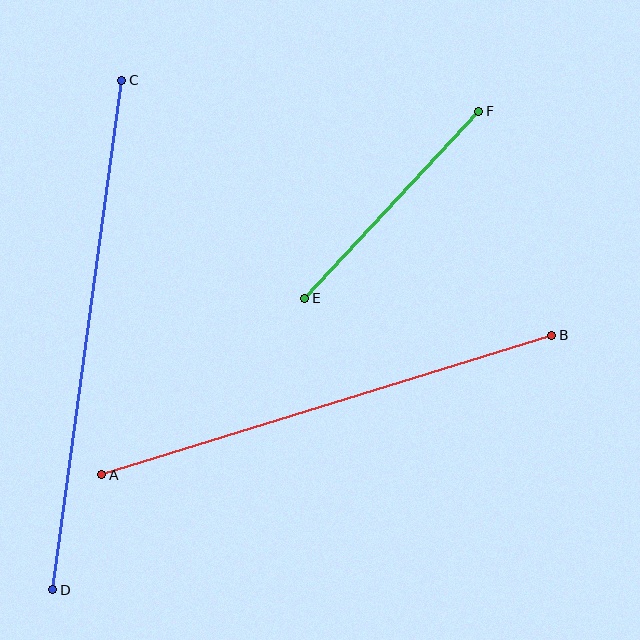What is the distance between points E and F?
The distance is approximately 255 pixels.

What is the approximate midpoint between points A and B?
The midpoint is at approximately (327, 405) pixels.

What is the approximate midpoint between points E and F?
The midpoint is at approximately (392, 205) pixels.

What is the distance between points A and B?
The distance is approximately 471 pixels.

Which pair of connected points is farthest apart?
Points C and D are farthest apart.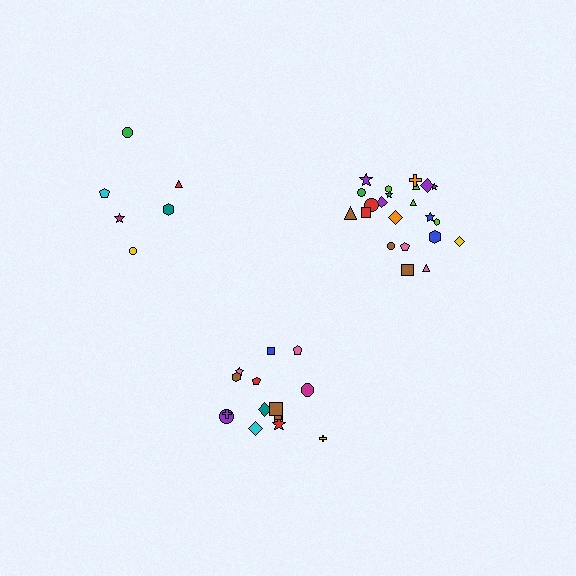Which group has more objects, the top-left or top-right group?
The top-right group.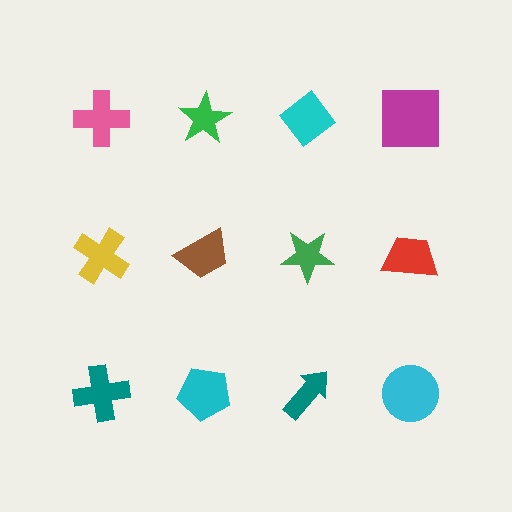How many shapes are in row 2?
4 shapes.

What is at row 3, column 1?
A teal cross.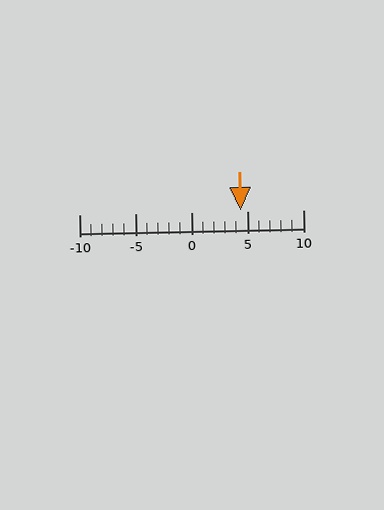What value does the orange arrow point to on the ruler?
The orange arrow points to approximately 4.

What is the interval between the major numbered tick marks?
The major tick marks are spaced 5 units apart.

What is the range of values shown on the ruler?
The ruler shows values from -10 to 10.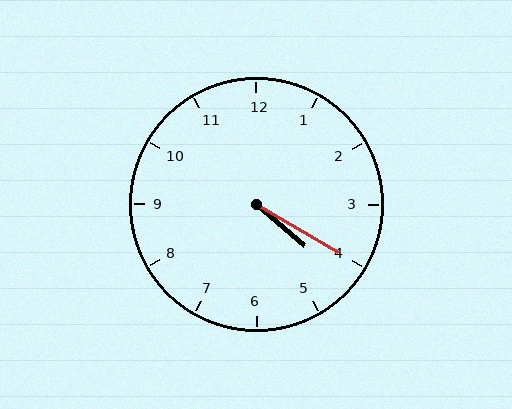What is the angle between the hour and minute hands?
Approximately 10 degrees.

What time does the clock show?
4:20.